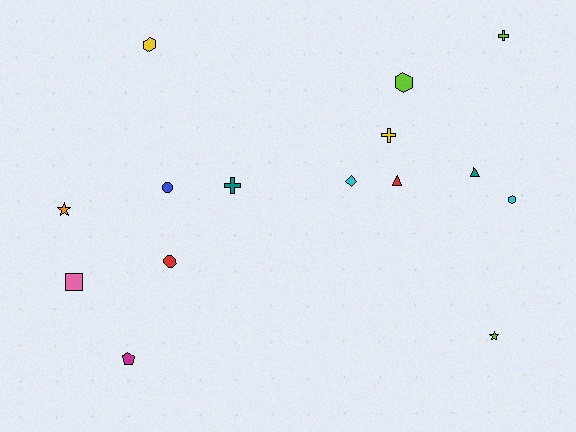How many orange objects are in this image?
There is 1 orange object.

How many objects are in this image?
There are 15 objects.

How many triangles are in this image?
There are 2 triangles.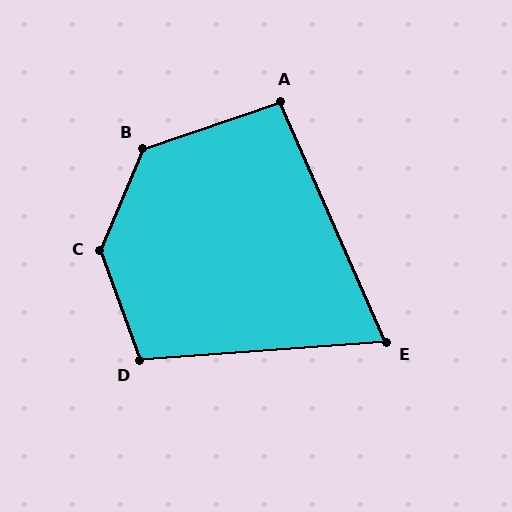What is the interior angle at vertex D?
Approximately 106 degrees (obtuse).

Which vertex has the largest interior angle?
C, at approximately 137 degrees.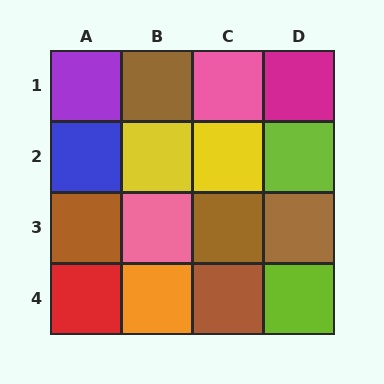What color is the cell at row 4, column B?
Orange.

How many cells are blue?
1 cell is blue.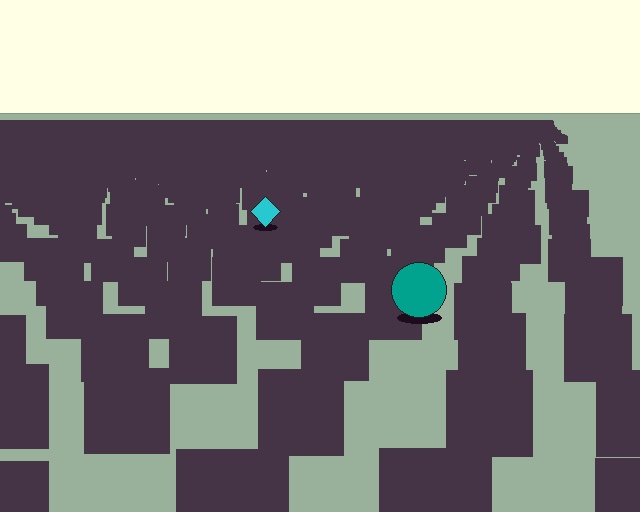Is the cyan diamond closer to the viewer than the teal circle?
No. The teal circle is closer — you can tell from the texture gradient: the ground texture is coarser near it.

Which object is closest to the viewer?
The teal circle is closest. The texture marks near it are larger and more spread out.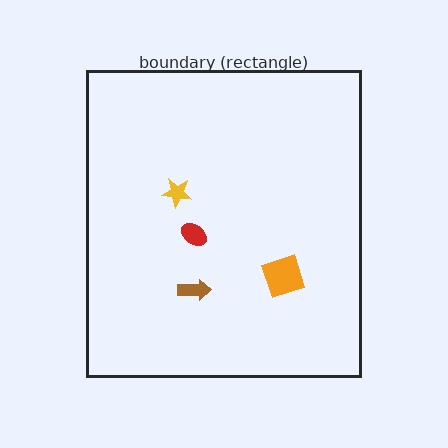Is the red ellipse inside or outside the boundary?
Inside.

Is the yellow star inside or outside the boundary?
Inside.